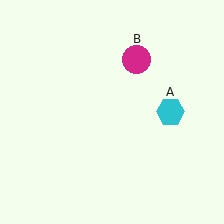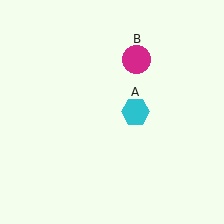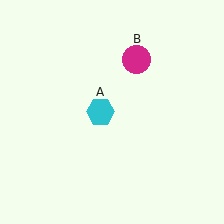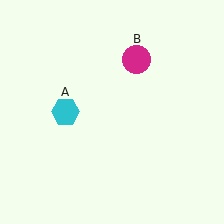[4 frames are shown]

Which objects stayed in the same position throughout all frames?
Magenta circle (object B) remained stationary.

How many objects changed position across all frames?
1 object changed position: cyan hexagon (object A).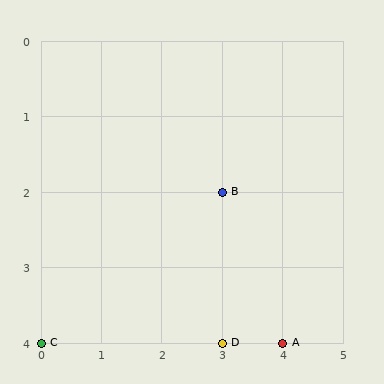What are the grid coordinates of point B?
Point B is at grid coordinates (3, 2).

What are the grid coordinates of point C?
Point C is at grid coordinates (0, 4).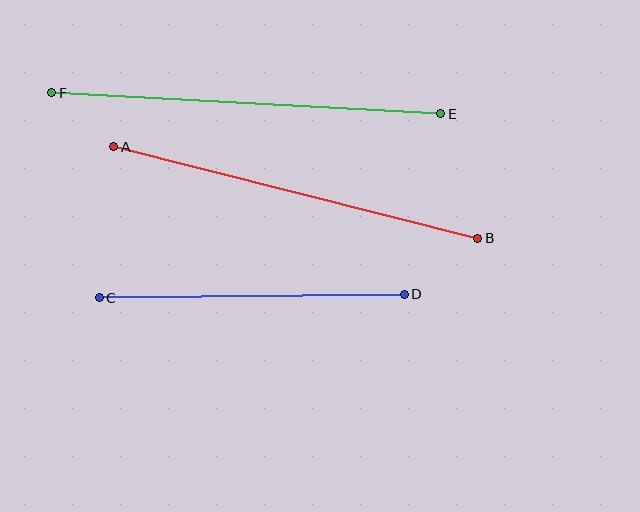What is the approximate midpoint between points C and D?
The midpoint is at approximately (252, 296) pixels.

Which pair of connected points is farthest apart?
Points E and F are farthest apart.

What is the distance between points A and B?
The distance is approximately 376 pixels.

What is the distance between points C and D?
The distance is approximately 305 pixels.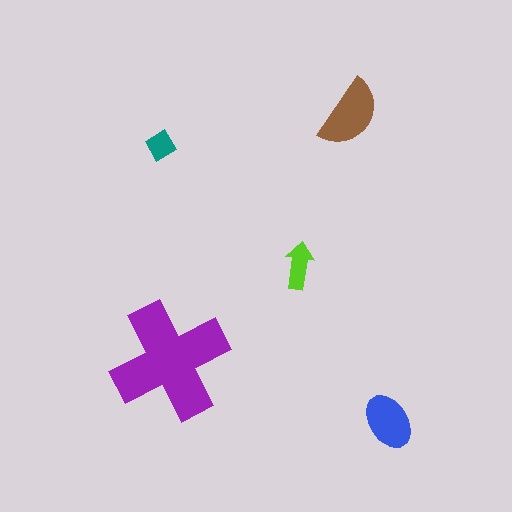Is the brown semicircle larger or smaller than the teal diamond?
Larger.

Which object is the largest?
The purple cross.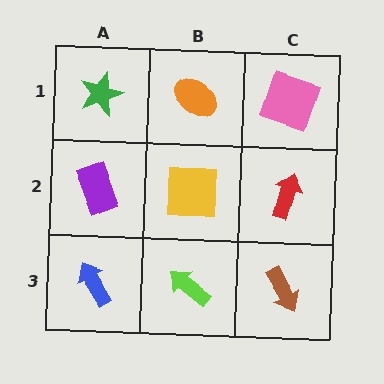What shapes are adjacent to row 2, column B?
An orange ellipse (row 1, column B), a lime arrow (row 3, column B), a purple rectangle (row 2, column A), a red arrow (row 2, column C).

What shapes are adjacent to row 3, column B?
A yellow square (row 2, column B), a blue arrow (row 3, column A), a brown arrow (row 3, column C).